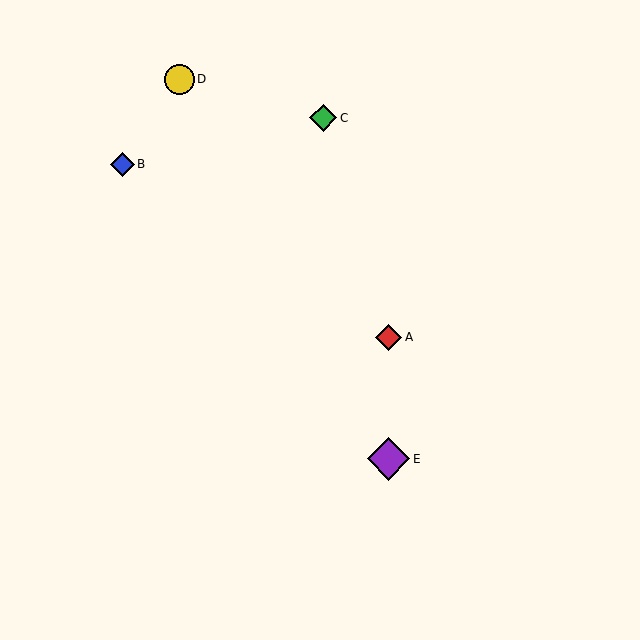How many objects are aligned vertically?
2 objects (A, E) are aligned vertically.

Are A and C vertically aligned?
No, A is at x≈388 and C is at x≈323.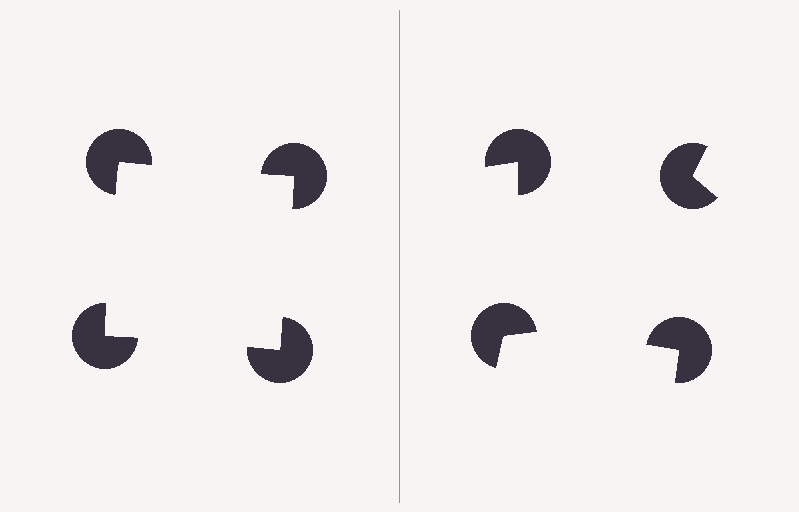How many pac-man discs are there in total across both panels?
8 — 4 on each side.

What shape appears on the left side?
An illusory square.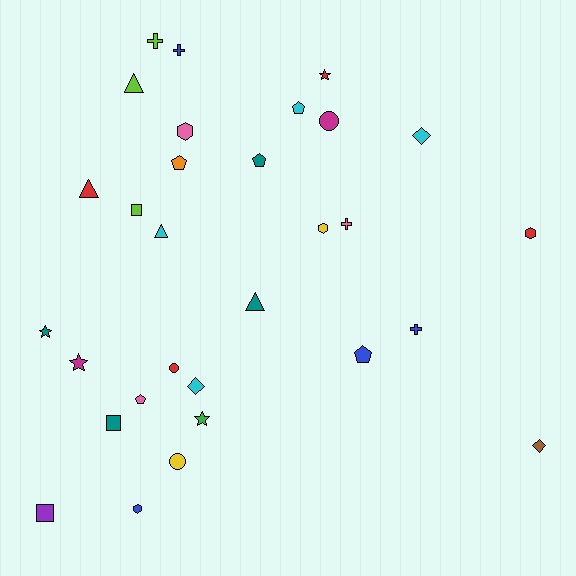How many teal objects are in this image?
There are 4 teal objects.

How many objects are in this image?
There are 30 objects.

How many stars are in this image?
There are 4 stars.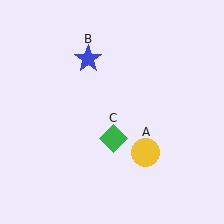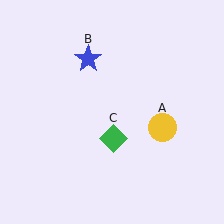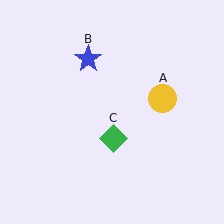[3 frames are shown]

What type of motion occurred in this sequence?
The yellow circle (object A) rotated counterclockwise around the center of the scene.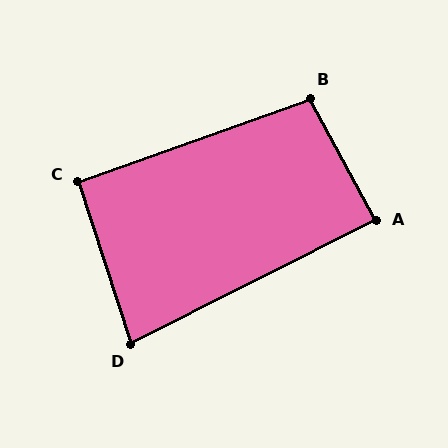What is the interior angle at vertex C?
Approximately 92 degrees (approximately right).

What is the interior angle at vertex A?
Approximately 88 degrees (approximately right).